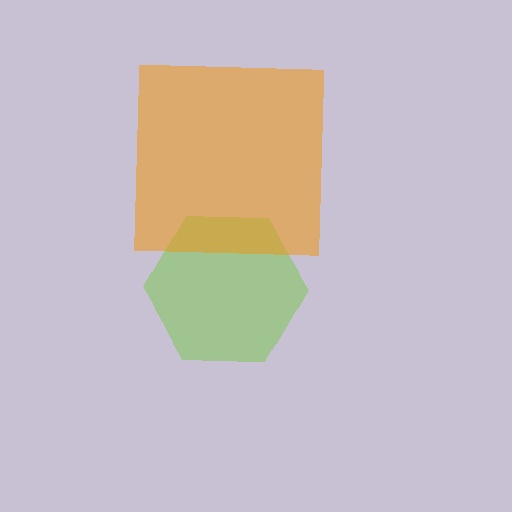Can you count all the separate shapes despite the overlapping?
Yes, there are 2 separate shapes.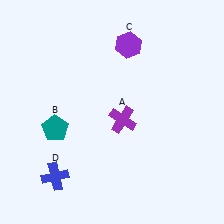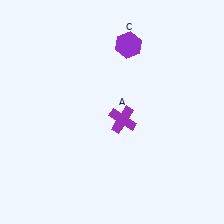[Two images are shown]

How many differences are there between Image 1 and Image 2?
There are 2 differences between the two images.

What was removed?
The blue cross (D), the teal pentagon (B) were removed in Image 2.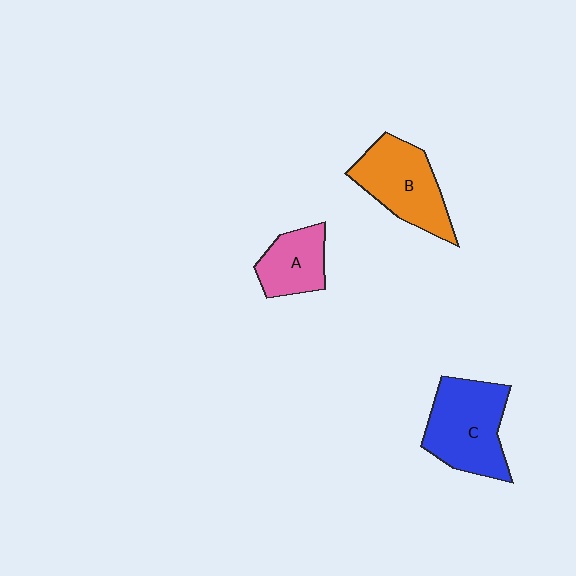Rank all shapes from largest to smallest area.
From largest to smallest: C (blue), B (orange), A (pink).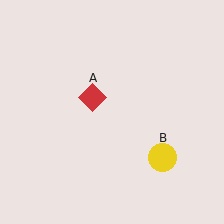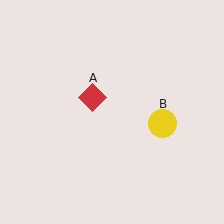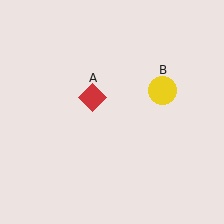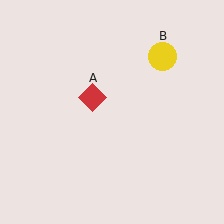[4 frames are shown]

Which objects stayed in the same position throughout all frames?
Red diamond (object A) remained stationary.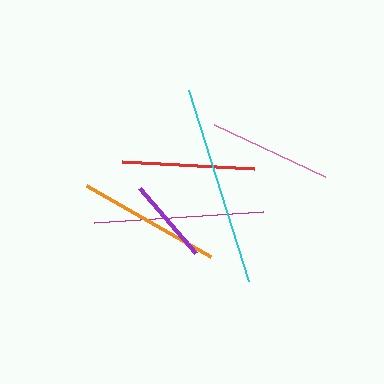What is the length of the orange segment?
The orange segment is approximately 143 pixels long.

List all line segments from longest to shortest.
From longest to shortest: cyan, magenta, orange, red, pink, purple.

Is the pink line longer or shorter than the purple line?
The pink line is longer than the purple line.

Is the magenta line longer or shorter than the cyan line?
The cyan line is longer than the magenta line.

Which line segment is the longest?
The cyan line is the longest at approximately 200 pixels.